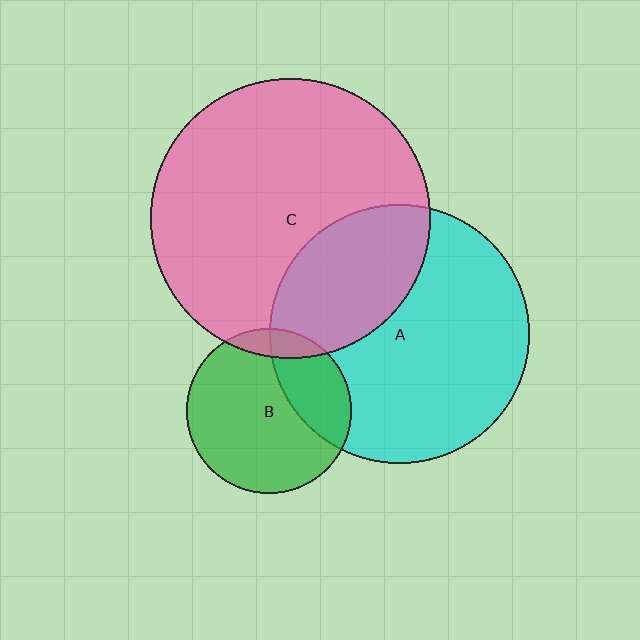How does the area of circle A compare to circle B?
Approximately 2.5 times.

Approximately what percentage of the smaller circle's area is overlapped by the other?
Approximately 30%.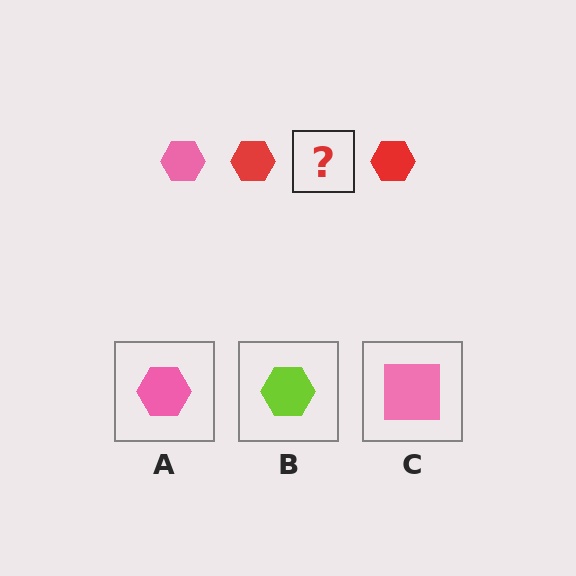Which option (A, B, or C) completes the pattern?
A.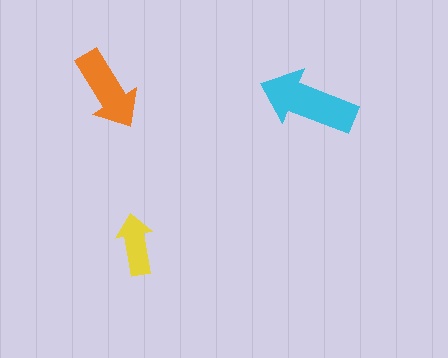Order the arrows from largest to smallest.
the cyan one, the orange one, the yellow one.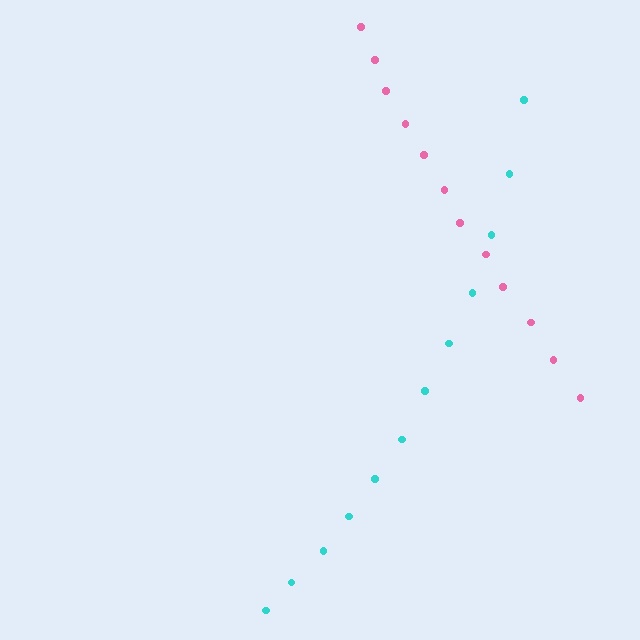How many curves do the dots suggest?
There are 2 distinct paths.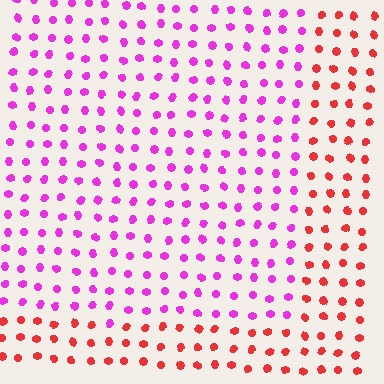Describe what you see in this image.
The image is filled with small red elements in a uniform arrangement. A rectangle-shaped region is visible where the elements are tinted to a slightly different hue, forming a subtle color boundary.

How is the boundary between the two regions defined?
The boundary is defined purely by a slight shift in hue (about 55 degrees). Spacing, size, and orientation are identical on both sides.